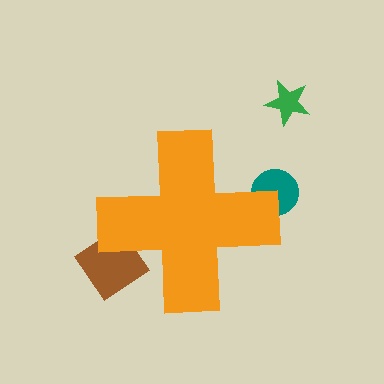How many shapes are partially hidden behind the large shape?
2 shapes are partially hidden.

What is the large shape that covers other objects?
An orange cross.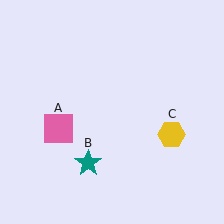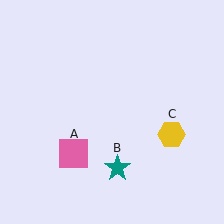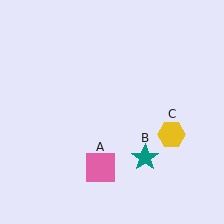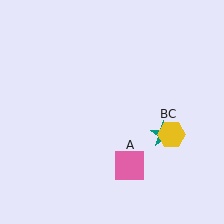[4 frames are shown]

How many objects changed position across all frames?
2 objects changed position: pink square (object A), teal star (object B).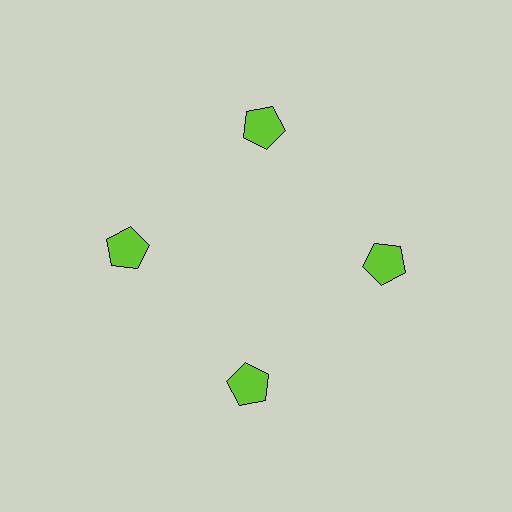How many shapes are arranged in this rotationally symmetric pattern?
There are 4 shapes, arranged in 4 groups of 1.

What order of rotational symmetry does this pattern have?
This pattern has 4-fold rotational symmetry.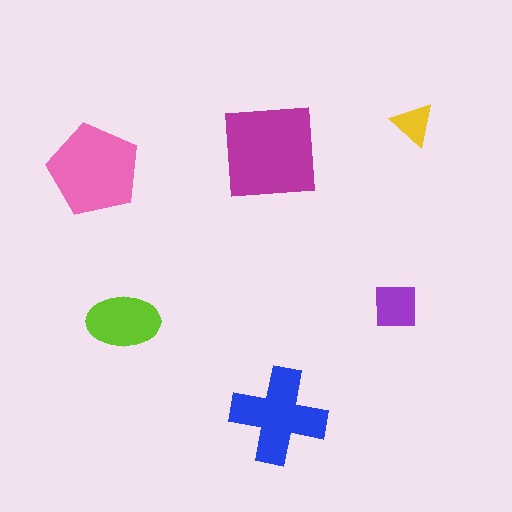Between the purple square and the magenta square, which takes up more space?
The magenta square.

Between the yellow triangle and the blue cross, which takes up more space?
The blue cross.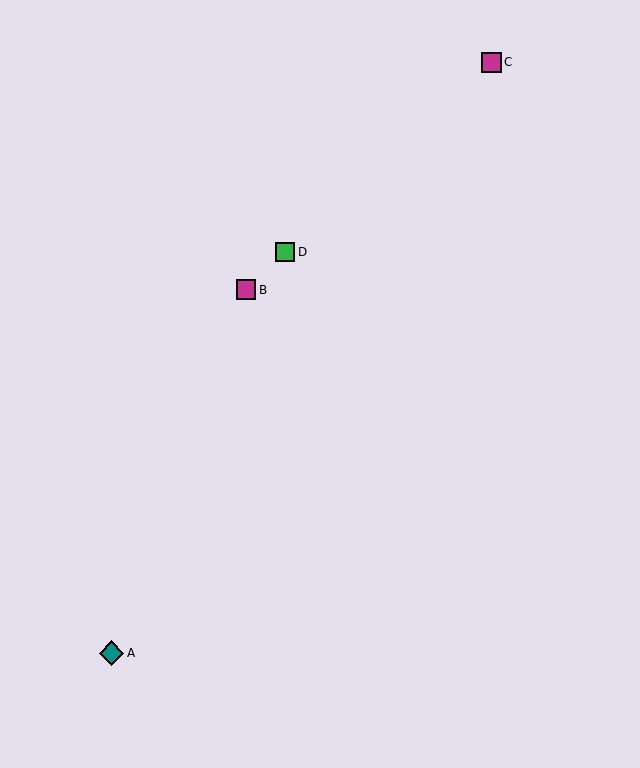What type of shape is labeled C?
Shape C is a magenta square.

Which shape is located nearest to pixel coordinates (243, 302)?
The magenta square (labeled B) at (246, 290) is nearest to that location.